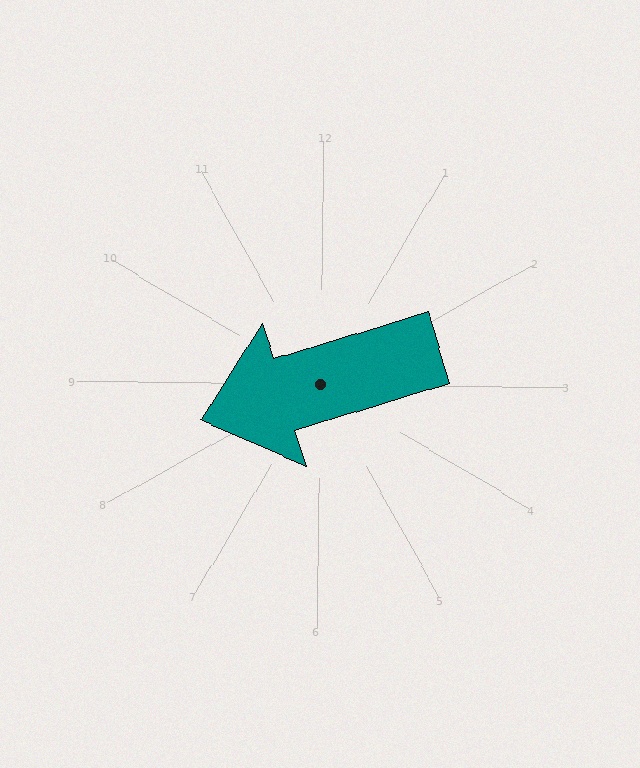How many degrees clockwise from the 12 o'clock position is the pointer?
Approximately 252 degrees.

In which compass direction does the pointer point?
West.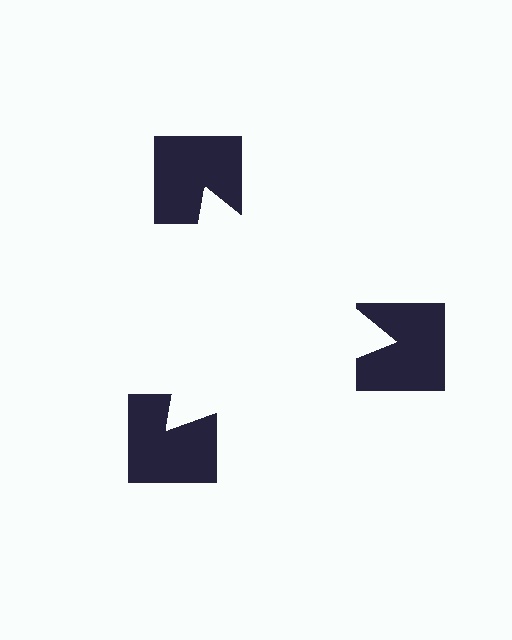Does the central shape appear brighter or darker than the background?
It typically appears slightly brighter than the background, even though no actual brightness change is drawn.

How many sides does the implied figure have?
3 sides.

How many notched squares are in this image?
There are 3 — one at each vertex of the illusory triangle.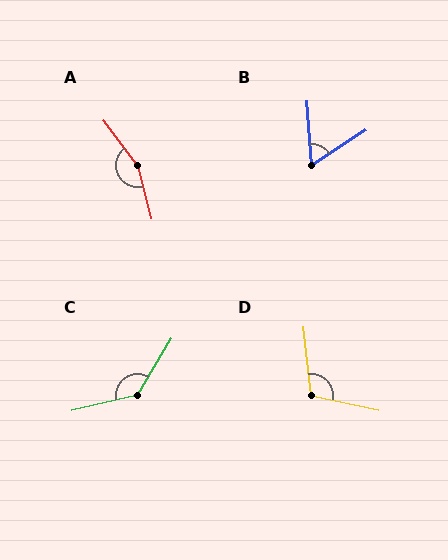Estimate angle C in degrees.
Approximately 134 degrees.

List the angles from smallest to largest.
B (61°), D (109°), C (134°), A (157°).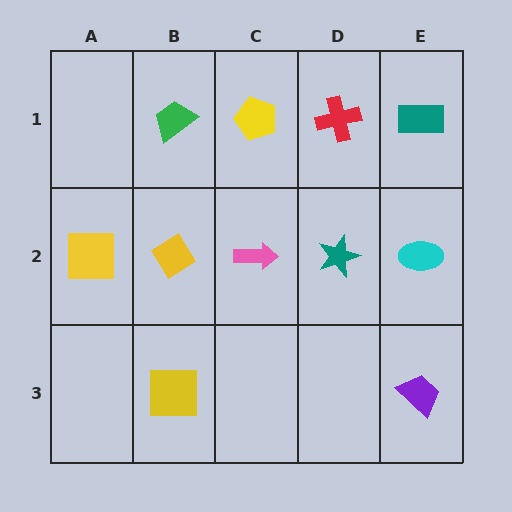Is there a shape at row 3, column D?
No, that cell is empty.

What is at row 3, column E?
A purple trapezoid.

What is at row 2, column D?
A teal star.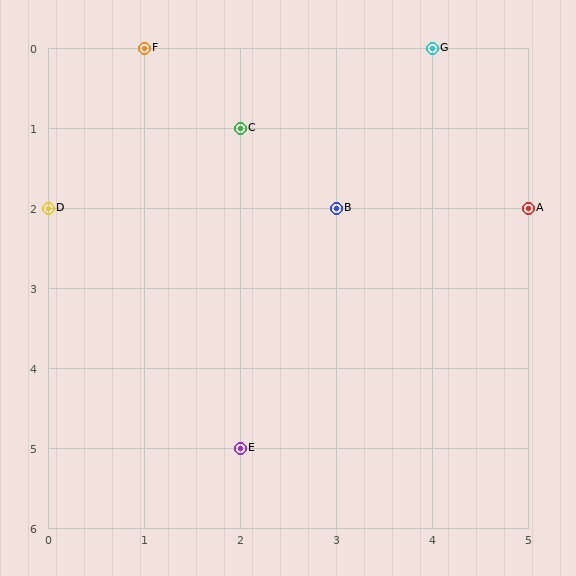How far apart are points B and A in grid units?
Points B and A are 2 columns apart.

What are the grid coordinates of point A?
Point A is at grid coordinates (5, 2).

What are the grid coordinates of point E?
Point E is at grid coordinates (2, 5).